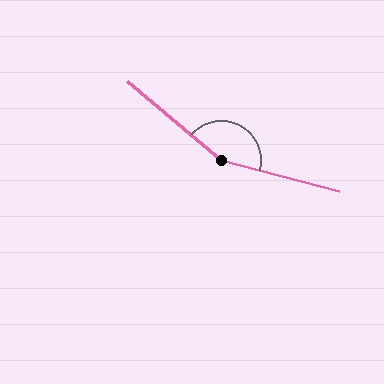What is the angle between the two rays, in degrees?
Approximately 155 degrees.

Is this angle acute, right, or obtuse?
It is obtuse.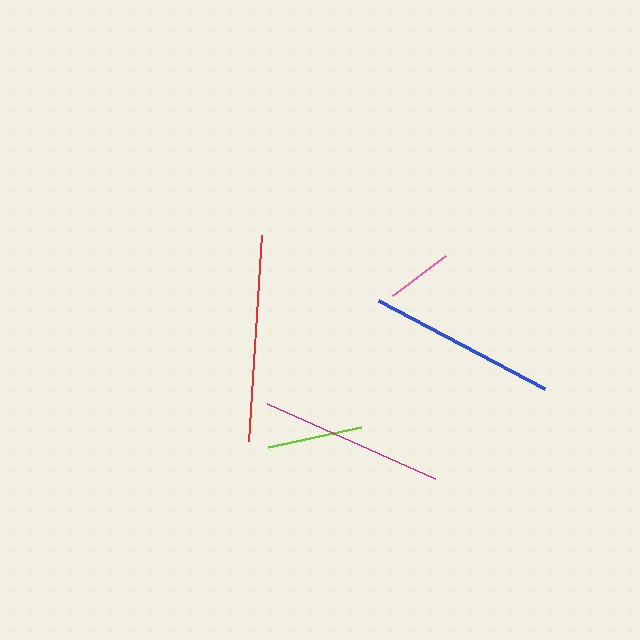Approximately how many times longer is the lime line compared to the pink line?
The lime line is approximately 1.4 times the length of the pink line.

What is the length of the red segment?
The red segment is approximately 207 pixels long.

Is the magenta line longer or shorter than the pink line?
The magenta line is longer than the pink line.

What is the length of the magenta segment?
The magenta segment is approximately 184 pixels long.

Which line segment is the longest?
The red line is the longest at approximately 207 pixels.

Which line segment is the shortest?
The pink line is the shortest at approximately 66 pixels.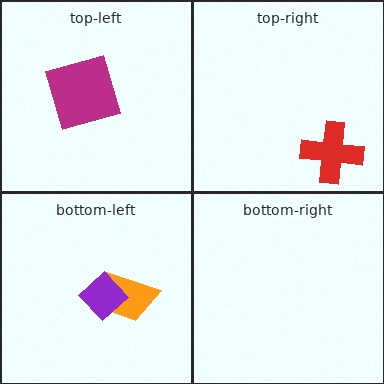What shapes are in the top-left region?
The magenta square.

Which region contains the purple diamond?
The bottom-left region.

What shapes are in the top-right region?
The red cross.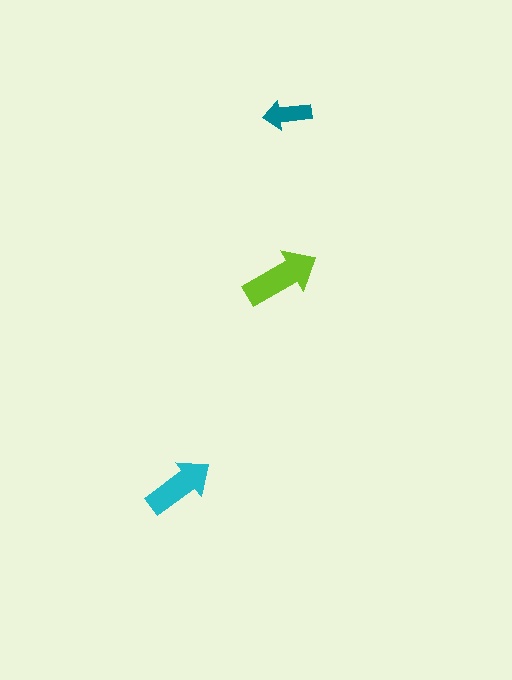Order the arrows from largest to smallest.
the lime one, the cyan one, the teal one.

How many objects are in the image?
There are 3 objects in the image.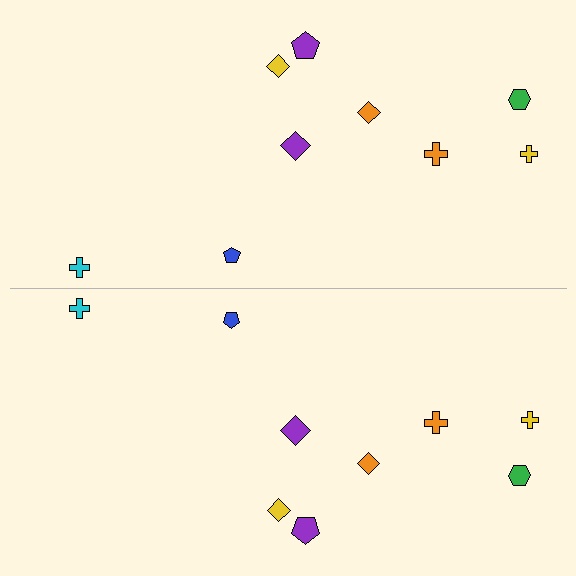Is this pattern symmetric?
Yes, this pattern has bilateral (reflection) symmetry.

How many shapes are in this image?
There are 18 shapes in this image.